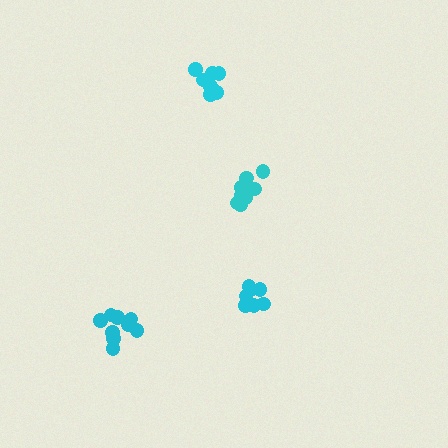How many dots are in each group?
Group 1: 7 dots, Group 2: 9 dots, Group 3: 7 dots, Group 4: 8 dots (31 total).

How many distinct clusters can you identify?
There are 4 distinct clusters.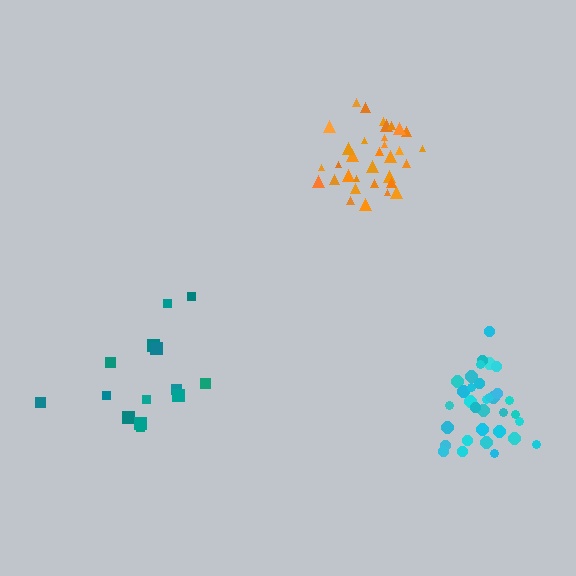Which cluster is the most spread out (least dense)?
Teal.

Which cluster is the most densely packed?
Orange.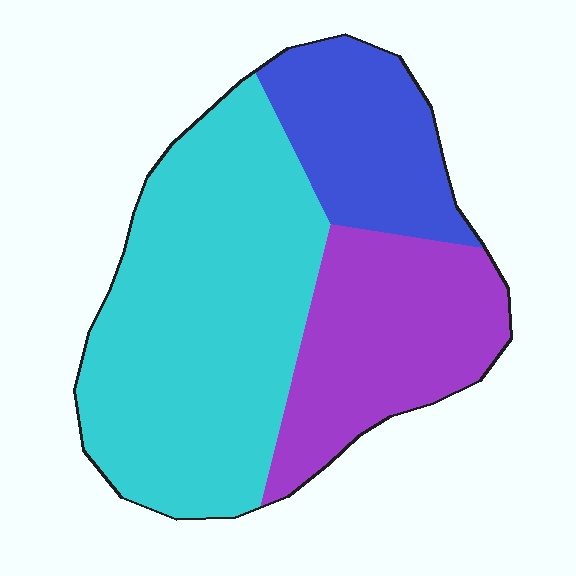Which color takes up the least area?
Blue, at roughly 20%.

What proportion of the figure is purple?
Purple covers around 25% of the figure.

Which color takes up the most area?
Cyan, at roughly 55%.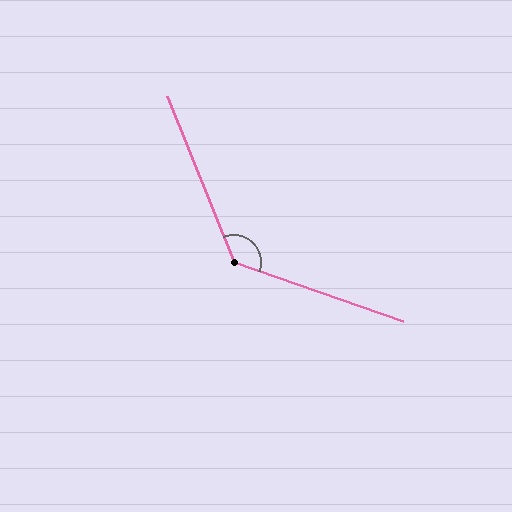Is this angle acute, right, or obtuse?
It is obtuse.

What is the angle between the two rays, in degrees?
Approximately 131 degrees.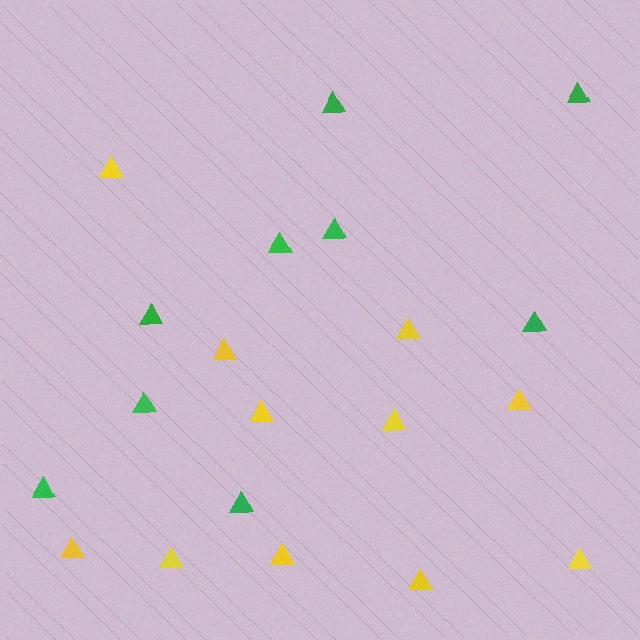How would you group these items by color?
There are 2 groups: one group of yellow triangles (11) and one group of green triangles (9).